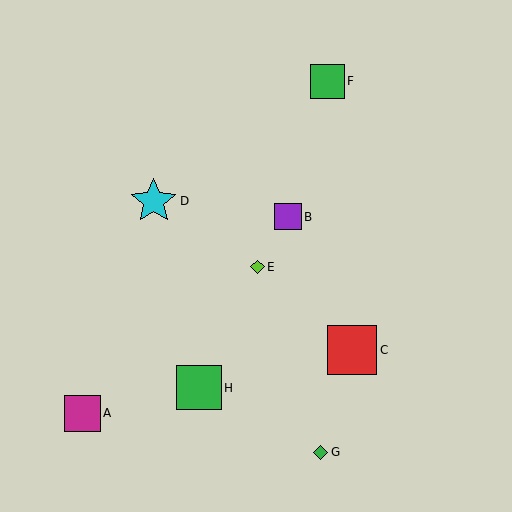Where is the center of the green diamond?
The center of the green diamond is at (321, 452).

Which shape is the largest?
The red square (labeled C) is the largest.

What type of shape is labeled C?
Shape C is a red square.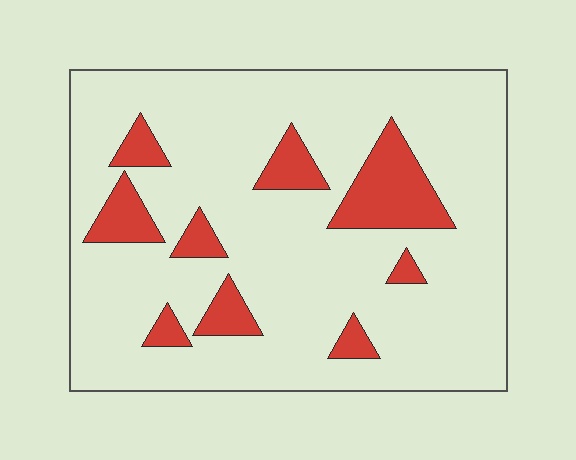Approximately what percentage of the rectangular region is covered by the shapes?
Approximately 15%.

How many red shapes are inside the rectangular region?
9.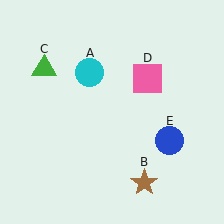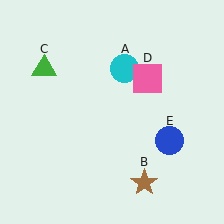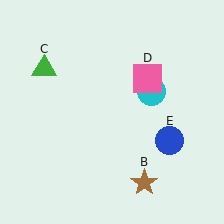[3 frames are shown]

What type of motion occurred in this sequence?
The cyan circle (object A) rotated clockwise around the center of the scene.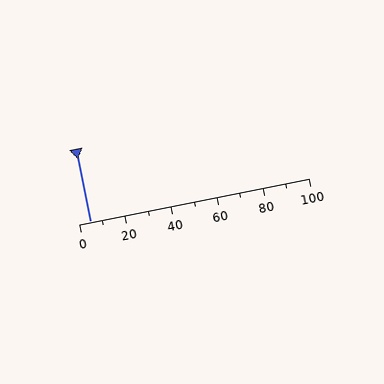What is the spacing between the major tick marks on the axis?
The major ticks are spaced 20 apart.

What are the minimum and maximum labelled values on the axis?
The axis runs from 0 to 100.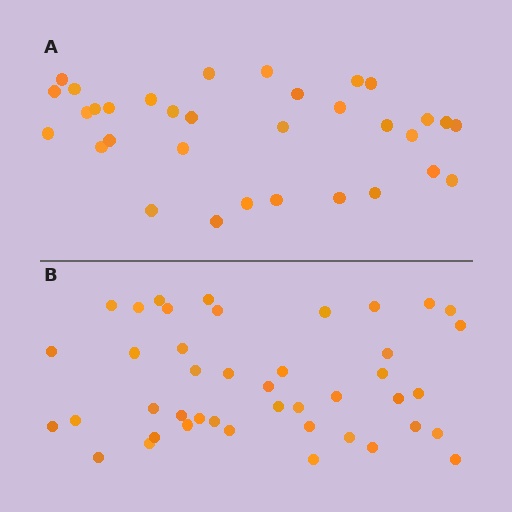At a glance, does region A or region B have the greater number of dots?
Region B (the bottom region) has more dots.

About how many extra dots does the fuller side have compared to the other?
Region B has roughly 10 or so more dots than region A.